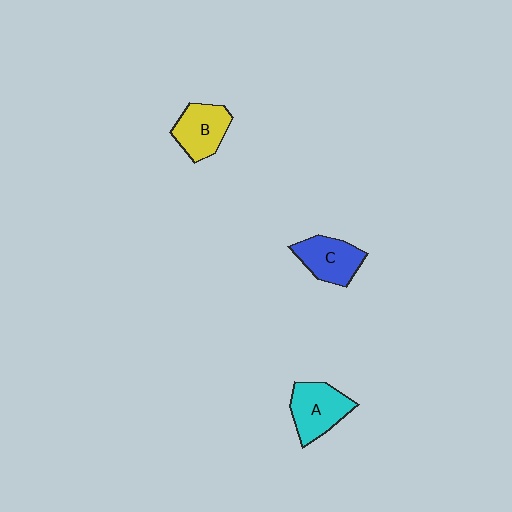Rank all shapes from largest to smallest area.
From largest to smallest: A (cyan), C (blue), B (yellow).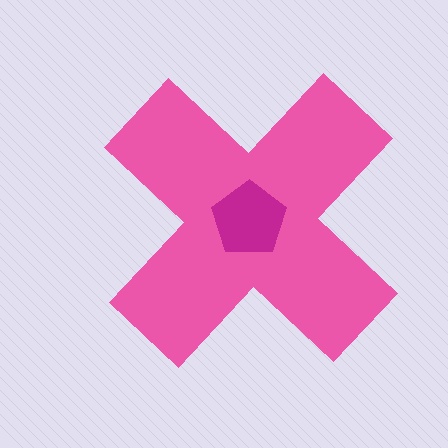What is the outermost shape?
The pink cross.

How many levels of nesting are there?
2.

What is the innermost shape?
The magenta pentagon.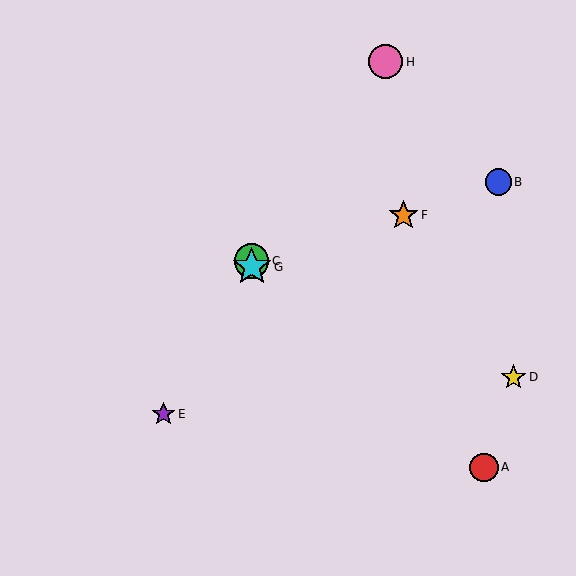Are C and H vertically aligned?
No, C is at x≈252 and H is at x≈386.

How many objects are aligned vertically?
2 objects (C, G) are aligned vertically.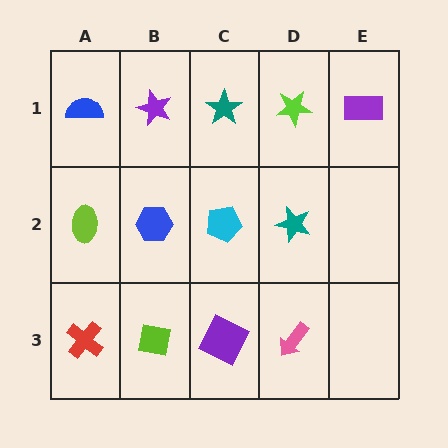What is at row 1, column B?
A purple star.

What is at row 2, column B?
A blue hexagon.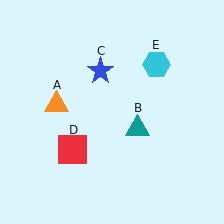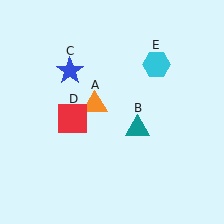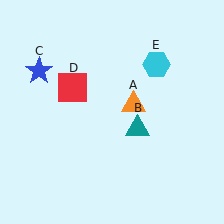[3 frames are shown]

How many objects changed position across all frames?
3 objects changed position: orange triangle (object A), blue star (object C), red square (object D).